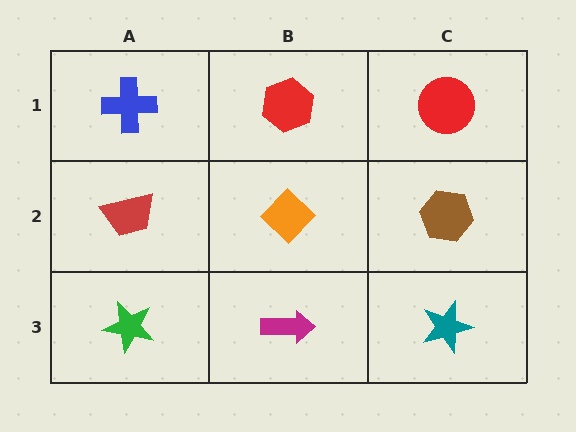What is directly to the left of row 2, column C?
An orange diamond.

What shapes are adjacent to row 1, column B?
An orange diamond (row 2, column B), a blue cross (row 1, column A), a red circle (row 1, column C).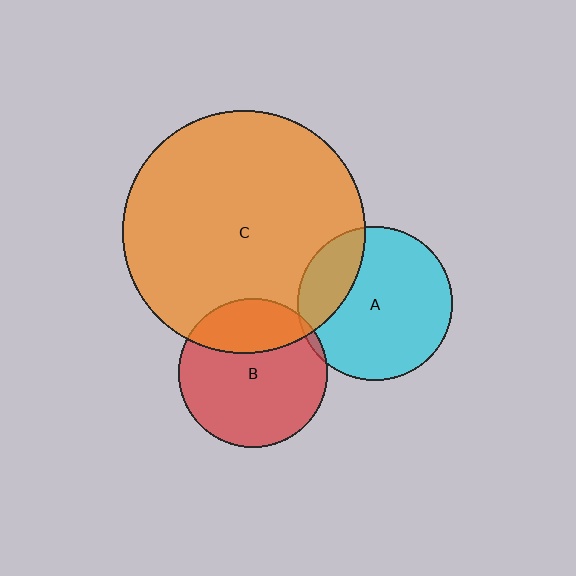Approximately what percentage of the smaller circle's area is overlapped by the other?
Approximately 30%.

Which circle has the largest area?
Circle C (orange).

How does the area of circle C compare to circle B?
Approximately 2.7 times.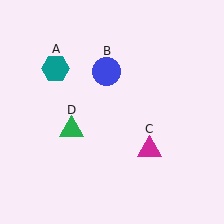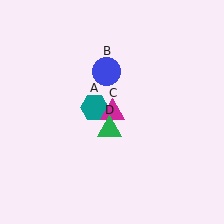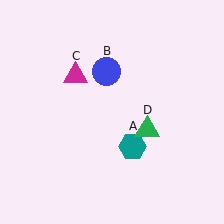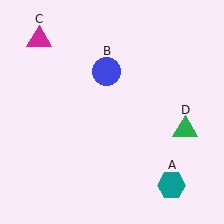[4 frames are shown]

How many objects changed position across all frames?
3 objects changed position: teal hexagon (object A), magenta triangle (object C), green triangle (object D).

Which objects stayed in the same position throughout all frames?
Blue circle (object B) remained stationary.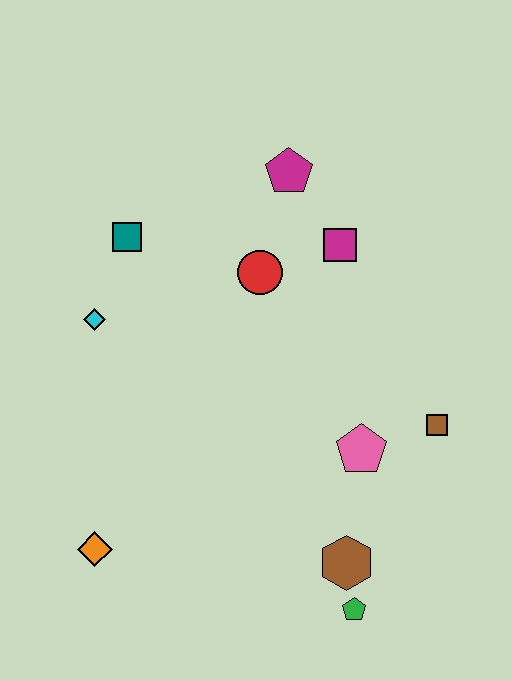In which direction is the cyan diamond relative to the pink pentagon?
The cyan diamond is to the left of the pink pentagon.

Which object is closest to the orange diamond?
The cyan diamond is closest to the orange diamond.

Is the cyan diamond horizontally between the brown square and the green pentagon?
No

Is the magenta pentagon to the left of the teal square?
No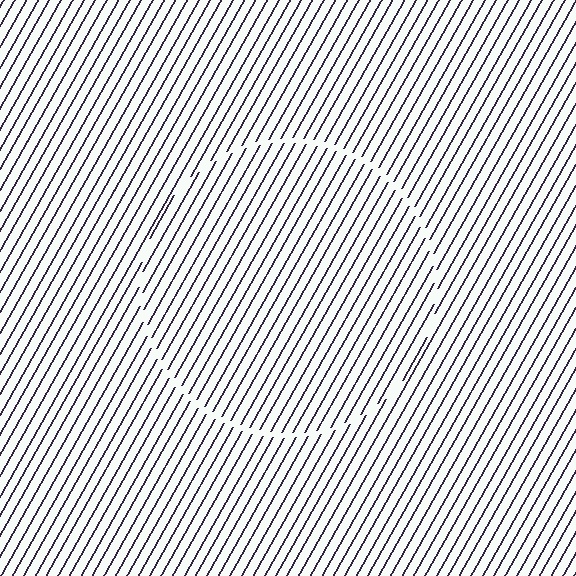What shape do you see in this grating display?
An illusory circle. The interior of the shape contains the same grating, shifted by half a period — the contour is defined by the phase discontinuity where line-ends from the inner and outer gratings abut.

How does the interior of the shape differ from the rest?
The interior of the shape contains the same grating, shifted by half a period — the contour is defined by the phase discontinuity where line-ends from the inner and outer gratings abut.